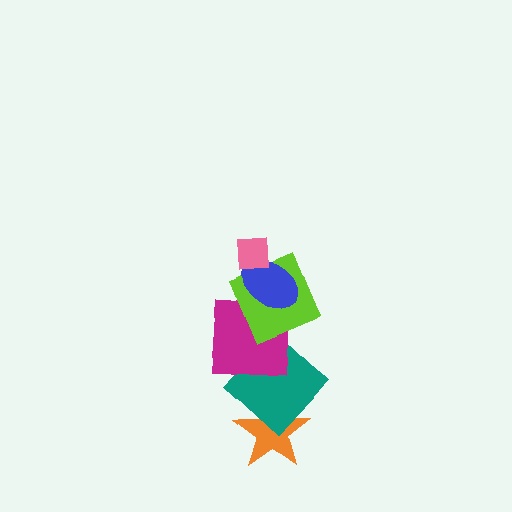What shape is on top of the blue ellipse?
The pink square is on top of the blue ellipse.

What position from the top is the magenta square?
The magenta square is 4th from the top.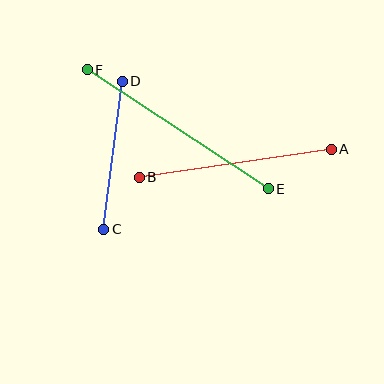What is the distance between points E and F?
The distance is approximately 217 pixels.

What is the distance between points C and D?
The distance is approximately 149 pixels.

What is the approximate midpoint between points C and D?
The midpoint is at approximately (113, 155) pixels.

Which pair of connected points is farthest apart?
Points E and F are farthest apart.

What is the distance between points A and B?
The distance is approximately 194 pixels.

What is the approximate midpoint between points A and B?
The midpoint is at approximately (235, 163) pixels.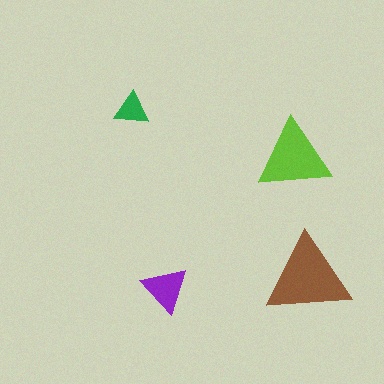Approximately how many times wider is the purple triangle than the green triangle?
About 1.5 times wider.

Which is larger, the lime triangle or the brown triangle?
The brown one.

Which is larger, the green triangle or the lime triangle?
The lime one.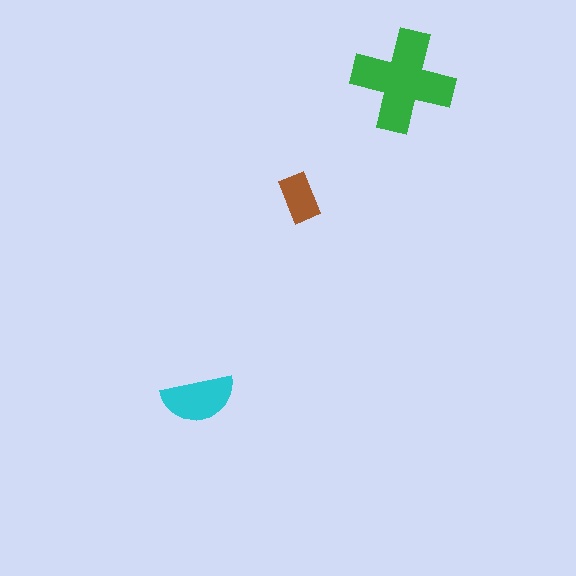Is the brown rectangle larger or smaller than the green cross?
Smaller.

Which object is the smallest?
The brown rectangle.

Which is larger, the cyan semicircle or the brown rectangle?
The cyan semicircle.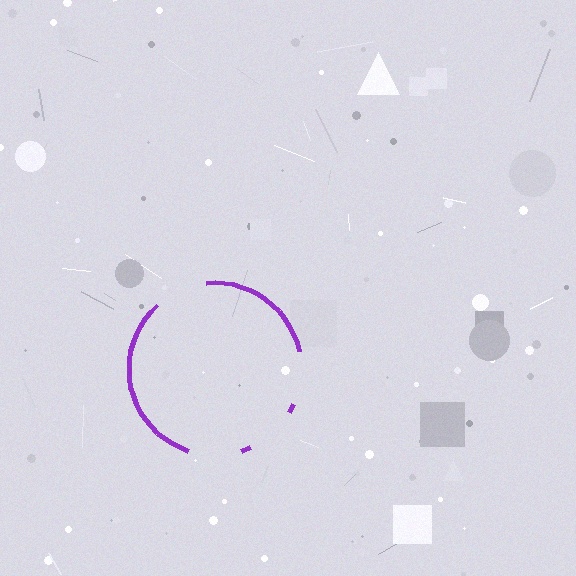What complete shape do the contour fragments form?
The contour fragments form a circle.